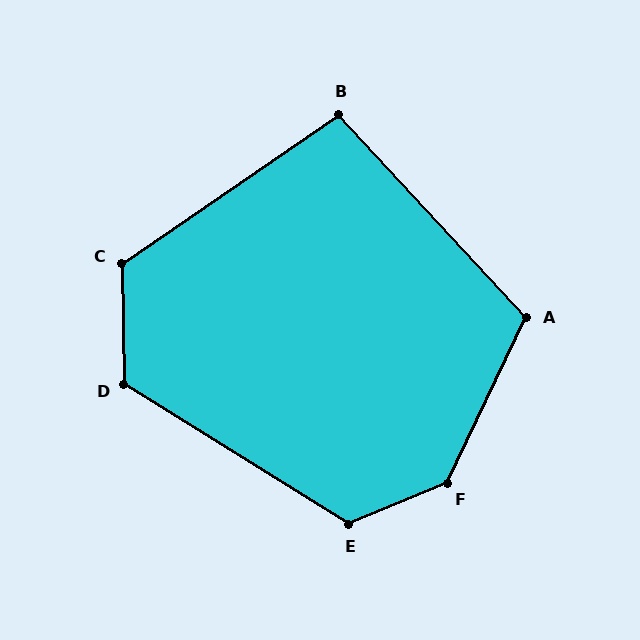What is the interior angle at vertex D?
Approximately 123 degrees (obtuse).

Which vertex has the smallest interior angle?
B, at approximately 98 degrees.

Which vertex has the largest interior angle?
F, at approximately 139 degrees.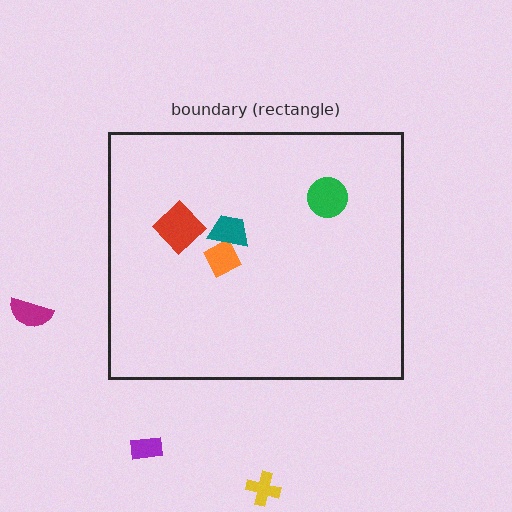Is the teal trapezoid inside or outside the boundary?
Inside.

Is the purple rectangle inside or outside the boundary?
Outside.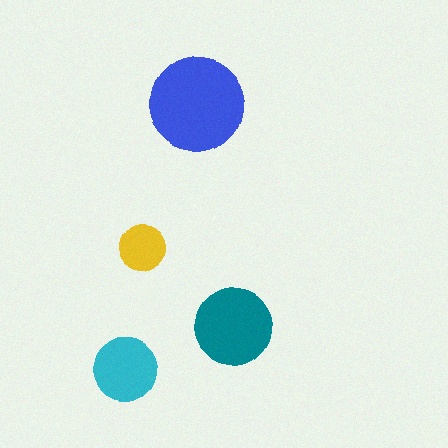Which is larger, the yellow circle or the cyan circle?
The cyan one.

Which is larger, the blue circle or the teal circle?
The blue one.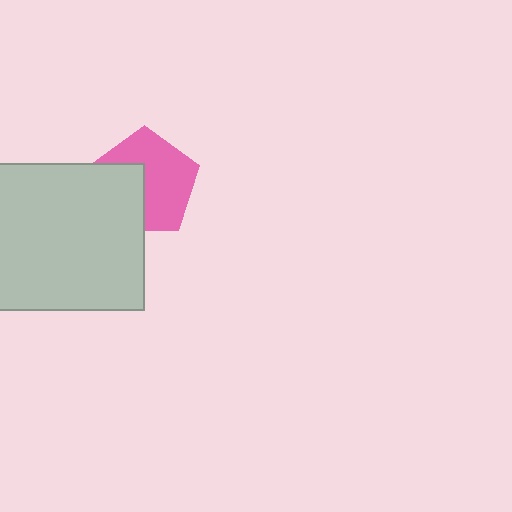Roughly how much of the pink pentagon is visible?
About half of it is visible (roughly 62%).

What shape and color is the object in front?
The object in front is a light gray square.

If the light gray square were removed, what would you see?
You would see the complete pink pentagon.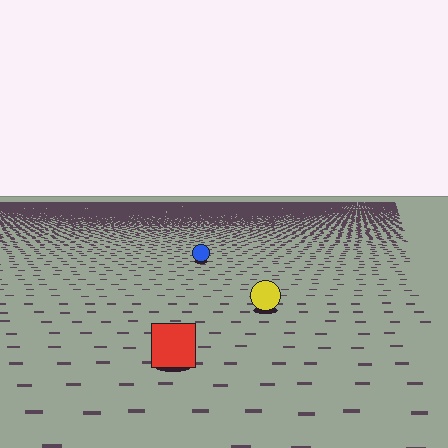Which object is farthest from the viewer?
The blue circle is farthest from the viewer. It appears smaller and the ground texture around it is denser.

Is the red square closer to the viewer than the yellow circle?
Yes. The red square is closer — you can tell from the texture gradient: the ground texture is coarser near it.